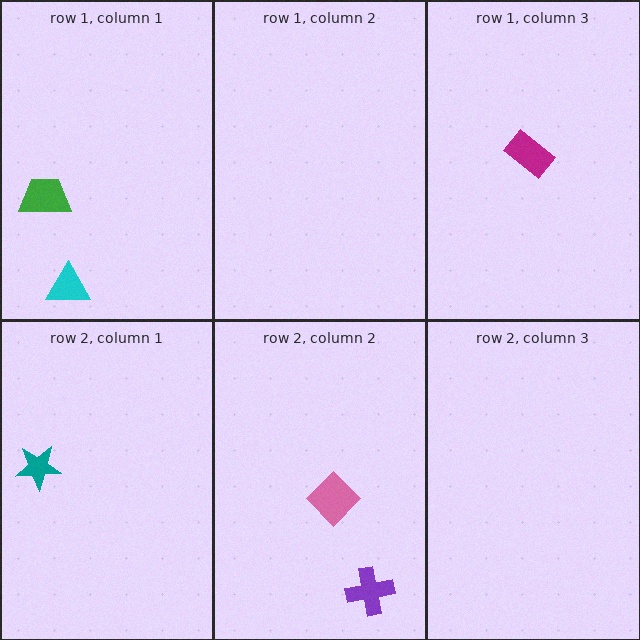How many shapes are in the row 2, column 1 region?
1.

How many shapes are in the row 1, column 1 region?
2.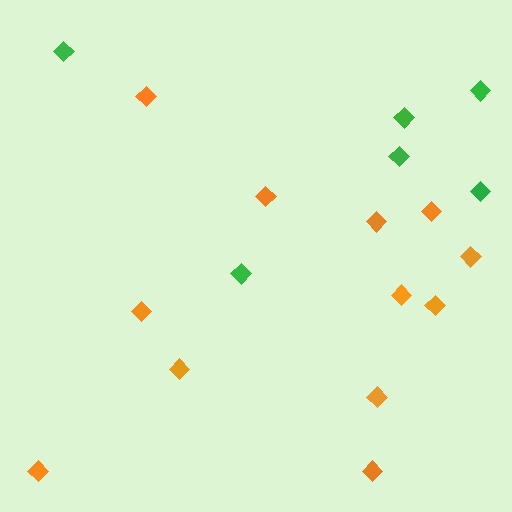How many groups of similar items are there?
There are 2 groups: one group of orange diamonds (12) and one group of green diamonds (6).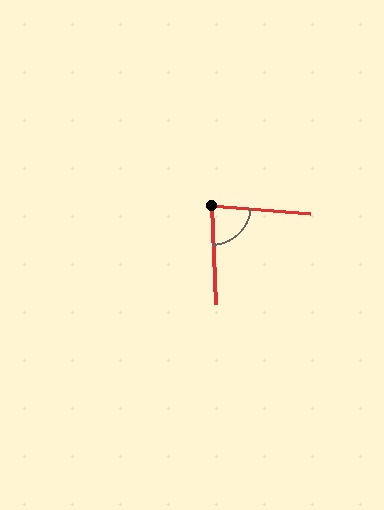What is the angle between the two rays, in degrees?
Approximately 83 degrees.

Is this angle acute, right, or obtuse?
It is acute.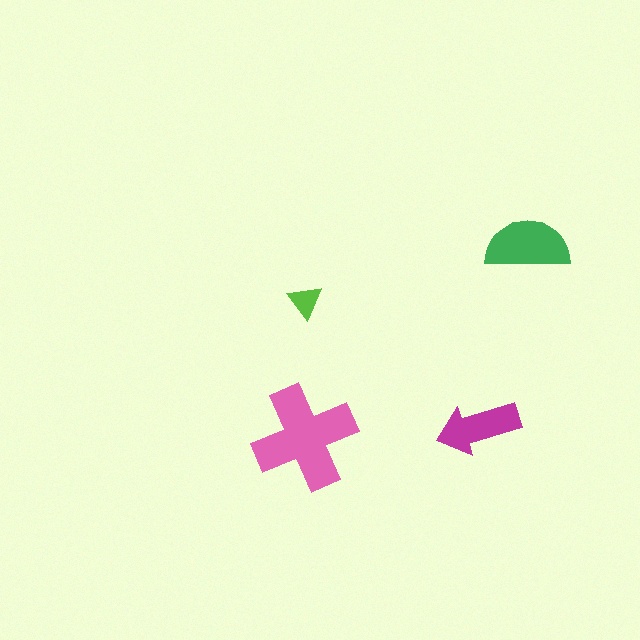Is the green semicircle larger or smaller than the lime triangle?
Larger.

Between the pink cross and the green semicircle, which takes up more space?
The pink cross.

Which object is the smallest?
The lime triangle.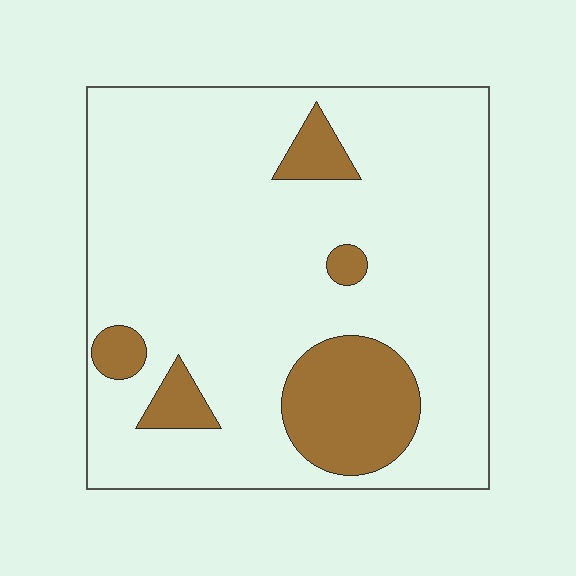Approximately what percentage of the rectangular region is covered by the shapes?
Approximately 15%.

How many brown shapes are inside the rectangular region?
5.